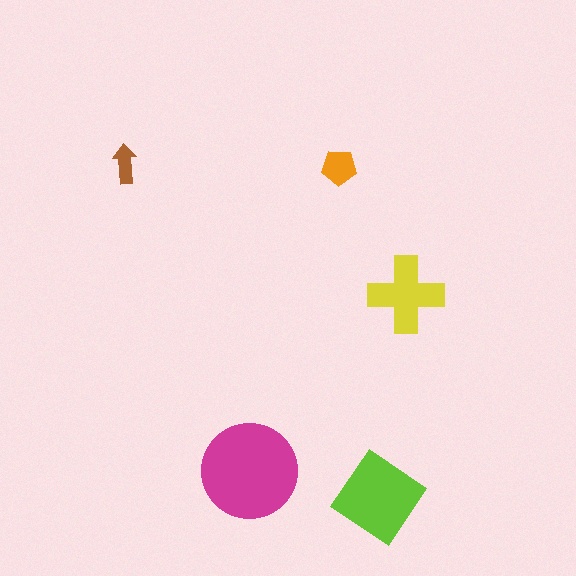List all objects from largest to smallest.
The magenta circle, the lime diamond, the yellow cross, the orange pentagon, the brown arrow.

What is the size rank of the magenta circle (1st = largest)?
1st.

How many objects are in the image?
There are 5 objects in the image.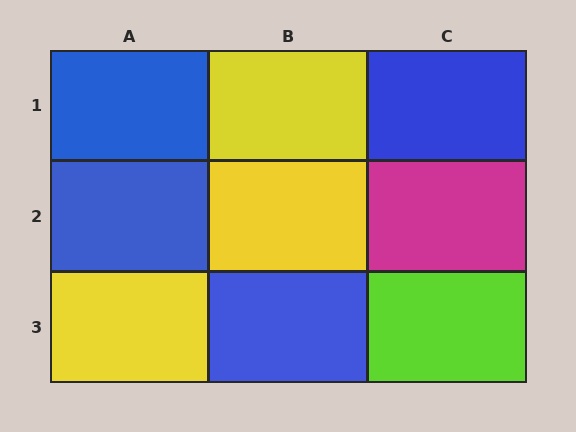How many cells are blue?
4 cells are blue.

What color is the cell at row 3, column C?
Lime.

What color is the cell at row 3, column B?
Blue.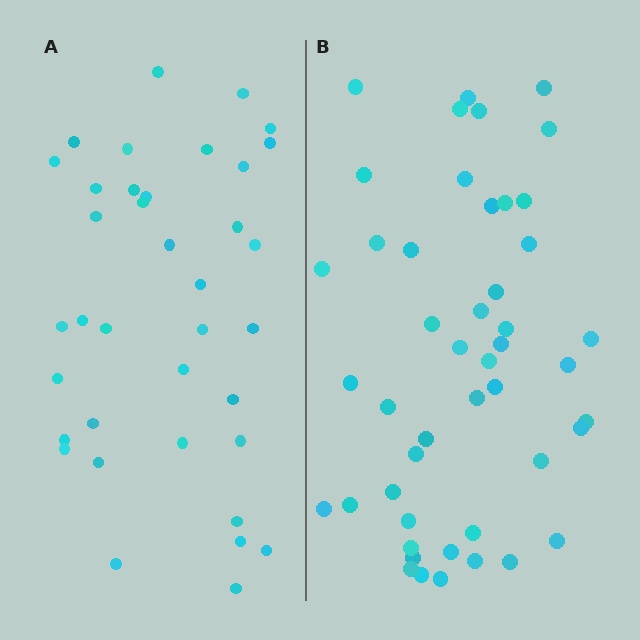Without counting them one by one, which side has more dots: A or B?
Region B (the right region) has more dots.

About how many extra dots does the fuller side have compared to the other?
Region B has roughly 10 or so more dots than region A.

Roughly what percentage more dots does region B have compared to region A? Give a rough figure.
About 25% more.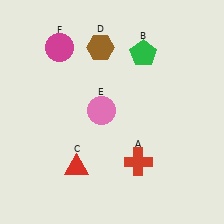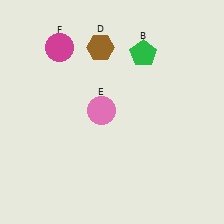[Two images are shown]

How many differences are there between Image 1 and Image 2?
There are 2 differences between the two images.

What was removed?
The red triangle (C), the red cross (A) were removed in Image 2.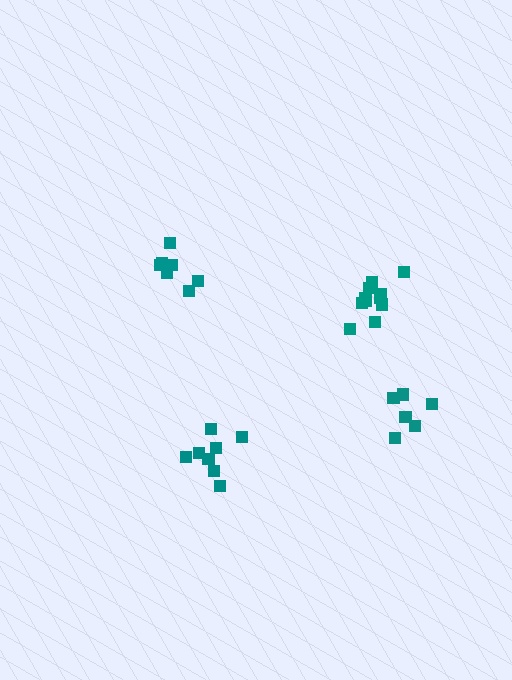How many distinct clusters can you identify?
There are 4 distinct clusters.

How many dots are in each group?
Group 1: 6 dots, Group 2: 8 dots, Group 3: 11 dots, Group 4: 8 dots (33 total).